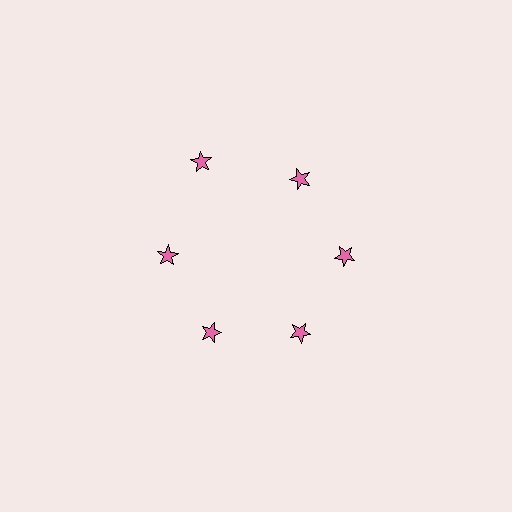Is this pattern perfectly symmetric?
No. The 6 pink stars are arranged in a ring, but one element near the 11 o'clock position is pushed outward from the center, breaking the 6-fold rotational symmetry.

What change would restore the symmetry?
The symmetry would be restored by moving it inward, back onto the ring so that all 6 stars sit at equal angles and equal distance from the center.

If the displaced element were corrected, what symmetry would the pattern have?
It would have 6-fold rotational symmetry — the pattern would map onto itself every 60 degrees.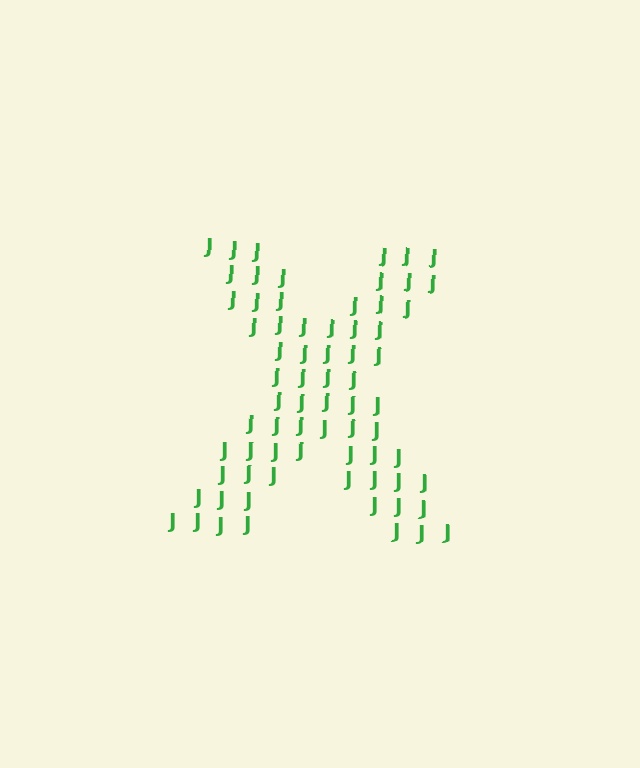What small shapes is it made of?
It is made of small letter J's.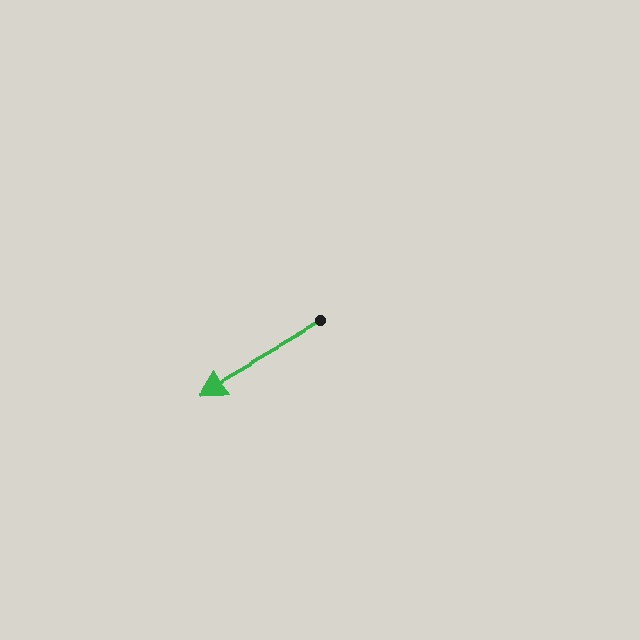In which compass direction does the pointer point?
Southwest.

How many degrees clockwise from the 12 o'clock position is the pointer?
Approximately 240 degrees.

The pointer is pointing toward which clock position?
Roughly 8 o'clock.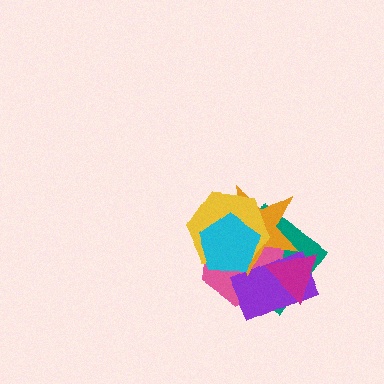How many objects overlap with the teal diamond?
6 objects overlap with the teal diamond.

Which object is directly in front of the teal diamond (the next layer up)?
The pink hexagon is directly in front of the teal diamond.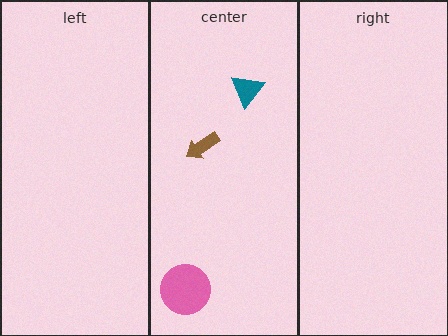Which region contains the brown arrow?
The center region.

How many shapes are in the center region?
3.